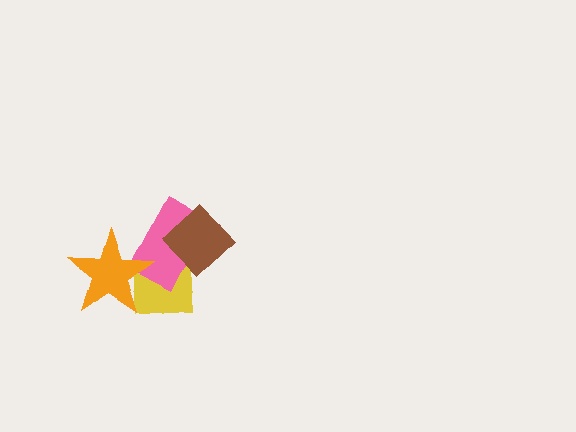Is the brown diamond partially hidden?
No, no other shape covers it.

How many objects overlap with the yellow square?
3 objects overlap with the yellow square.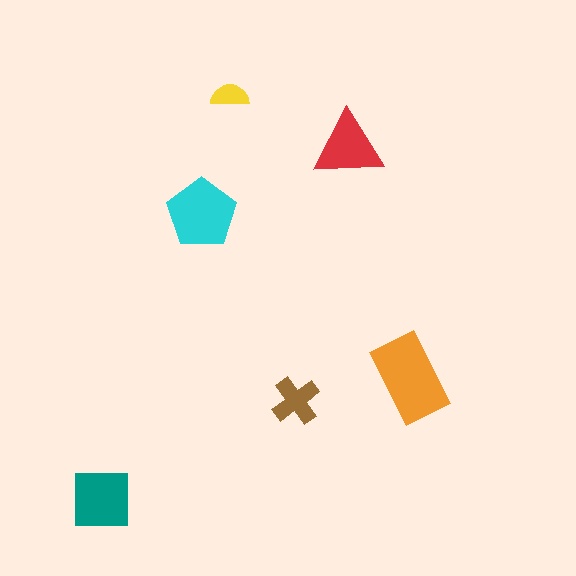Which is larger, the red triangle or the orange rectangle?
The orange rectangle.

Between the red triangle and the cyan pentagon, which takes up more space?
The cyan pentagon.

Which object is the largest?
The orange rectangle.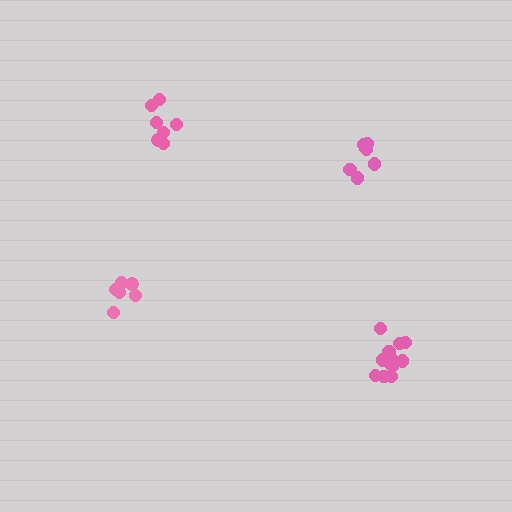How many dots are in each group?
Group 1: 7 dots, Group 2: 12 dots, Group 3: 7 dots, Group 4: 6 dots (32 total).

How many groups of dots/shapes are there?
There are 4 groups.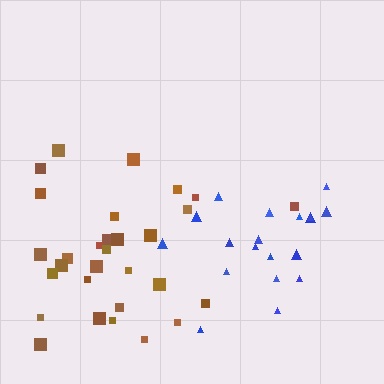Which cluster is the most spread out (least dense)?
Brown.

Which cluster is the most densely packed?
Blue.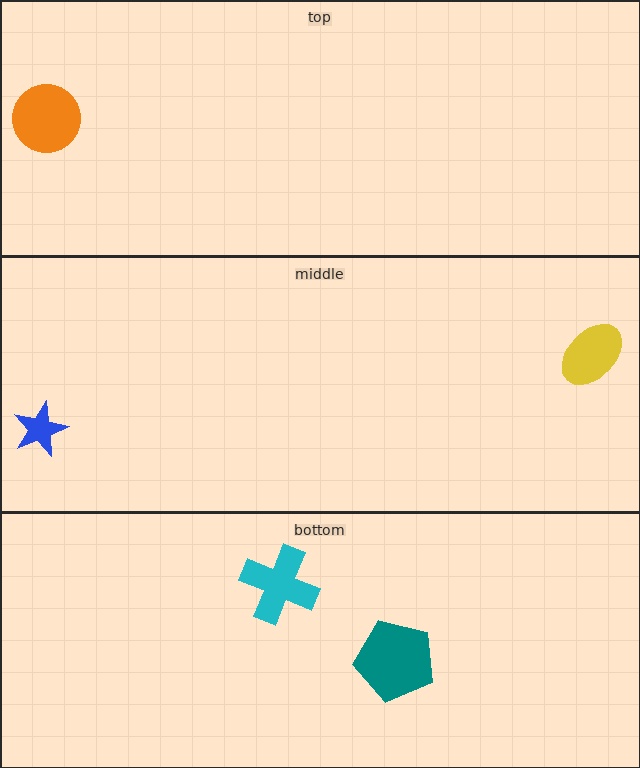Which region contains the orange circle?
The top region.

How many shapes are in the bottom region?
2.